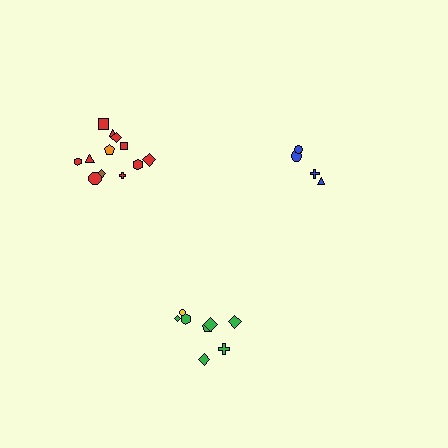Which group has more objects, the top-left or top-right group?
The top-left group.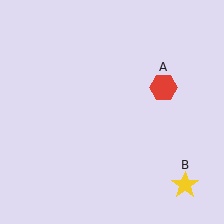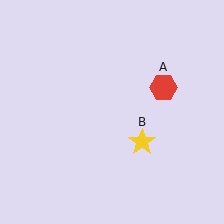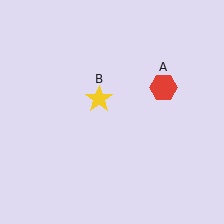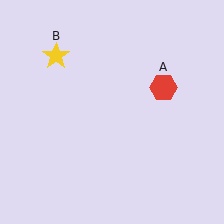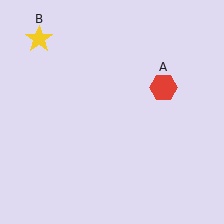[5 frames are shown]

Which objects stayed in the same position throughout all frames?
Red hexagon (object A) remained stationary.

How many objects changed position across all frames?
1 object changed position: yellow star (object B).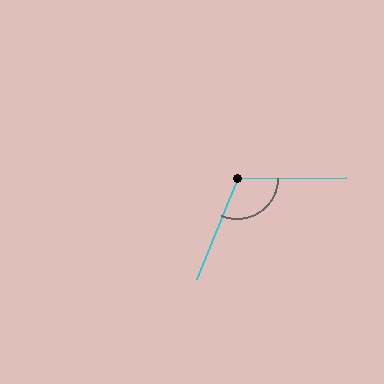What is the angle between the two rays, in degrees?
Approximately 112 degrees.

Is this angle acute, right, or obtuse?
It is obtuse.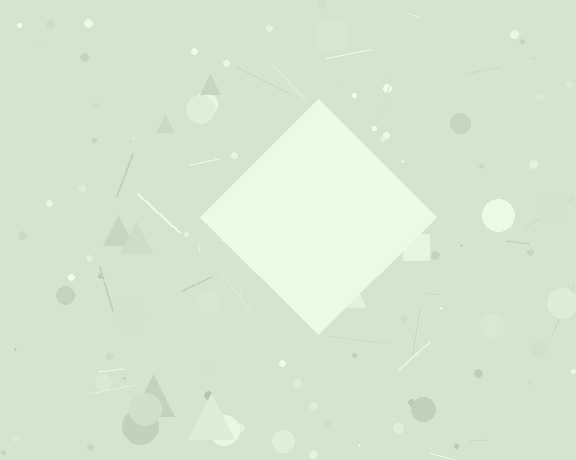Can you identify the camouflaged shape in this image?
The camouflaged shape is a diamond.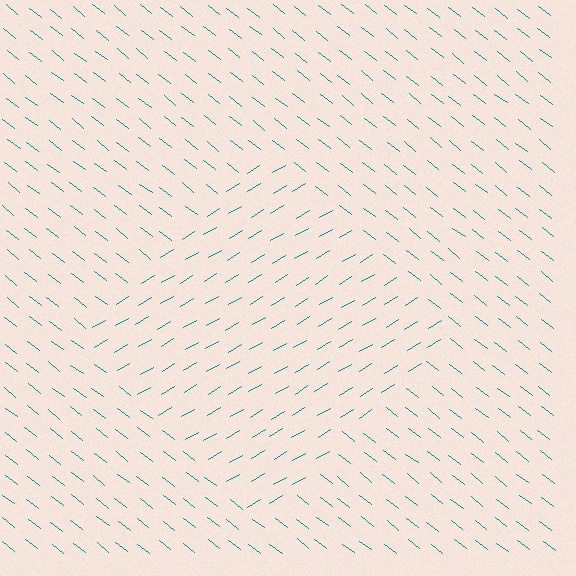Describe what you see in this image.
The image is filled with small teal line segments. A diamond region in the image has lines oriented differently from the surrounding lines, creating a visible texture boundary.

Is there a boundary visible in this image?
Yes, there is a texture boundary formed by a change in line orientation.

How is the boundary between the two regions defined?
The boundary is defined purely by a change in line orientation (approximately 69 degrees difference). All lines are the same color and thickness.